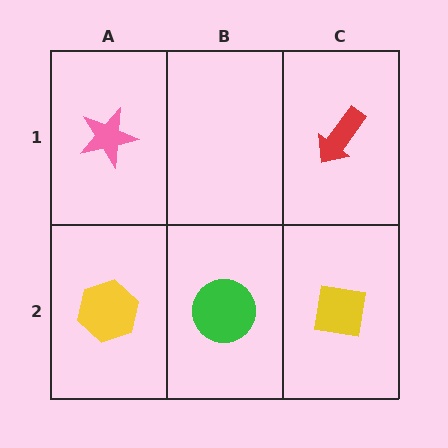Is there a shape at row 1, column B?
No, that cell is empty.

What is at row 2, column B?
A green circle.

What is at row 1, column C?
A red arrow.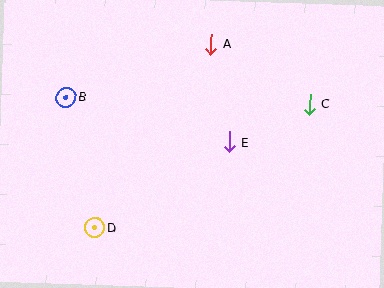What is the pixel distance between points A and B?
The distance between A and B is 154 pixels.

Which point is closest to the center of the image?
Point E at (229, 142) is closest to the center.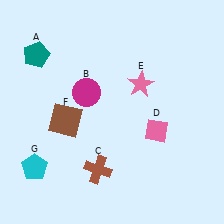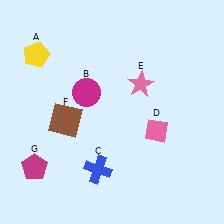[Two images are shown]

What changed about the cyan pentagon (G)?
In Image 1, G is cyan. In Image 2, it changed to magenta.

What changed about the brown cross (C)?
In Image 1, C is brown. In Image 2, it changed to blue.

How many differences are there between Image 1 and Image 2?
There are 3 differences between the two images.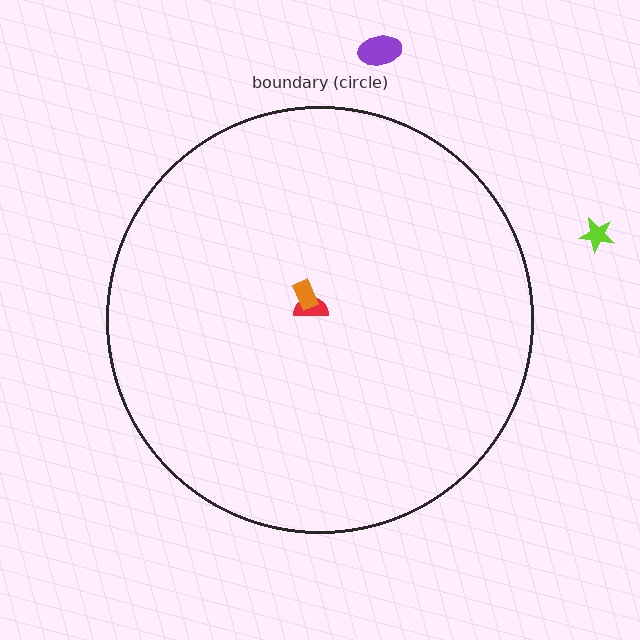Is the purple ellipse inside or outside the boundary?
Outside.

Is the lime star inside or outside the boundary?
Outside.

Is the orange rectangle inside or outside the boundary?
Inside.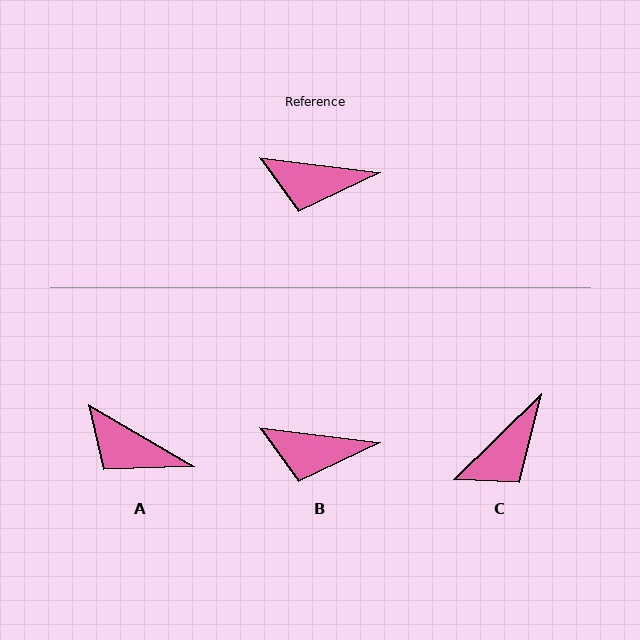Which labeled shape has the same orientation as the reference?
B.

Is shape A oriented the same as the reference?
No, it is off by about 23 degrees.